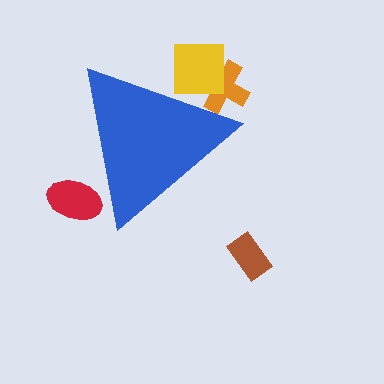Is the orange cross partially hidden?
Yes, the orange cross is partially hidden behind the blue triangle.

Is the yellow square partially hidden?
Yes, the yellow square is partially hidden behind the blue triangle.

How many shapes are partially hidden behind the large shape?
3 shapes are partially hidden.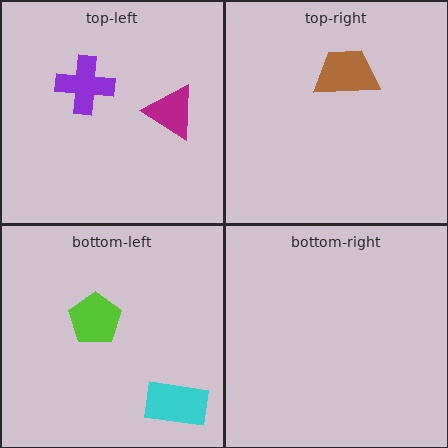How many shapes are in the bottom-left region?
2.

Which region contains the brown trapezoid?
The top-right region.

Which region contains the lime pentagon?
The bottom-left region.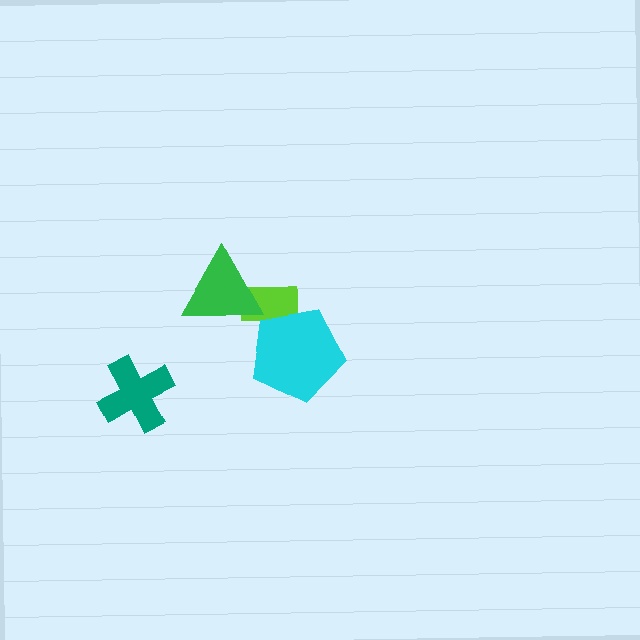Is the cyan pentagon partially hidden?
No, no other shape covers it.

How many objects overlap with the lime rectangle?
2 objects overlap with the lime rectangle.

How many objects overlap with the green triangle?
1 object overlaps with the green triangle.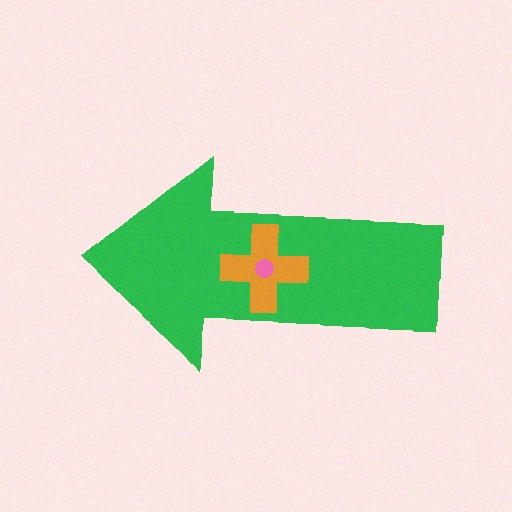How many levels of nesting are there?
3.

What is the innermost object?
The pink circle.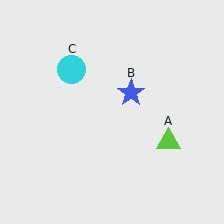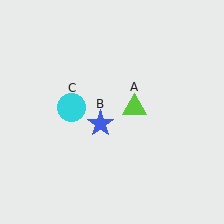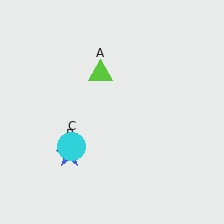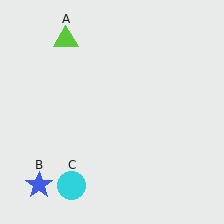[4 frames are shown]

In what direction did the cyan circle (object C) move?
The cyan circle (object C) moved down.